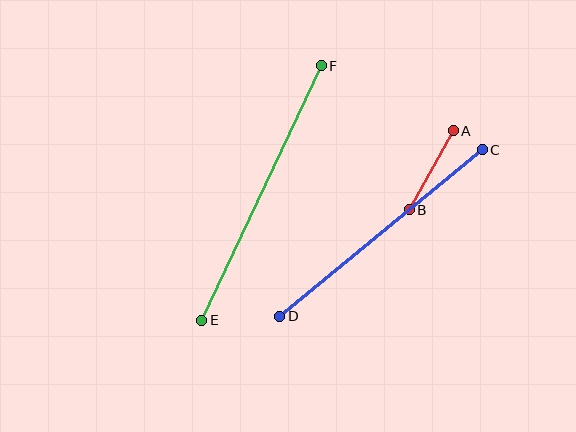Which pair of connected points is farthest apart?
Points E and F are farthest apart.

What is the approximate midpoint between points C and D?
The midpoint is at approximately (381, 233) pixels.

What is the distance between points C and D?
The distance is approximately 262 pixels.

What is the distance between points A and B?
The distance is approximately 90 pixels.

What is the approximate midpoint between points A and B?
The midpoint is at approximately (431, 170) pixels.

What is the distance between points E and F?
The distance is approximately 281 pixels.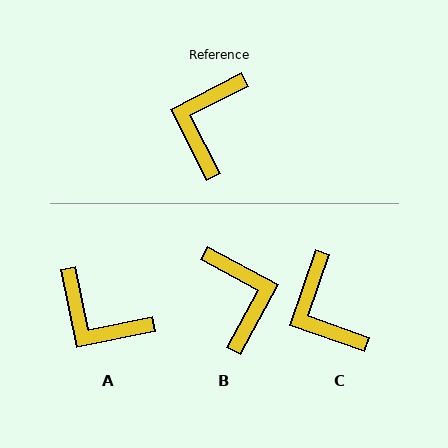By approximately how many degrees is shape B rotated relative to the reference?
Approximately 146 degrees clockwise.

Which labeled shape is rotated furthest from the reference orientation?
B, about 146 degrees away.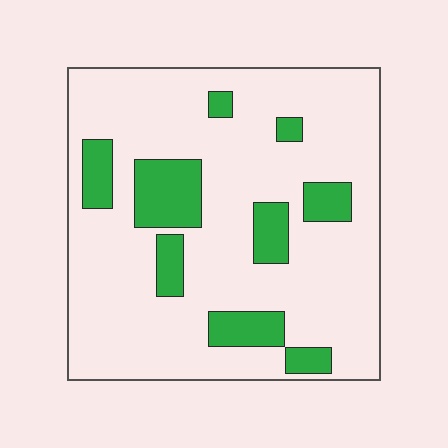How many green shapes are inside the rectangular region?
9.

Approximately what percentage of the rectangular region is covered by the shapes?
Approximately 20%.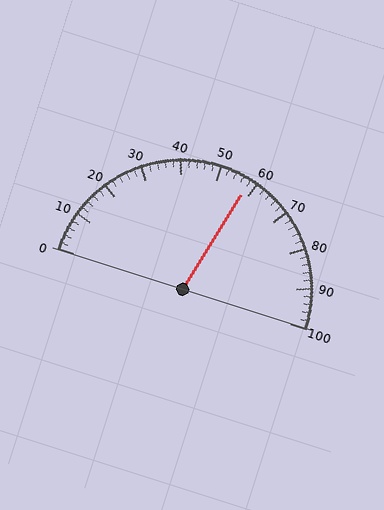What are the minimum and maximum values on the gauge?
The gauge ranges from 0 to 100.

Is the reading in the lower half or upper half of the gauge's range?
The reading is in the upper half of the range (0 to 100).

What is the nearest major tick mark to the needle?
The nearest major tick mark is 60.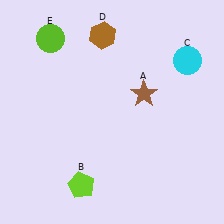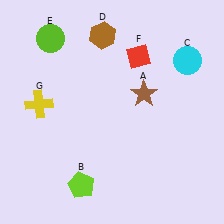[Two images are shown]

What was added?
A red diamond (F), a yellow cross (G) were added in Image 2.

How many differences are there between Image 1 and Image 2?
There are 2 differences between the two images.